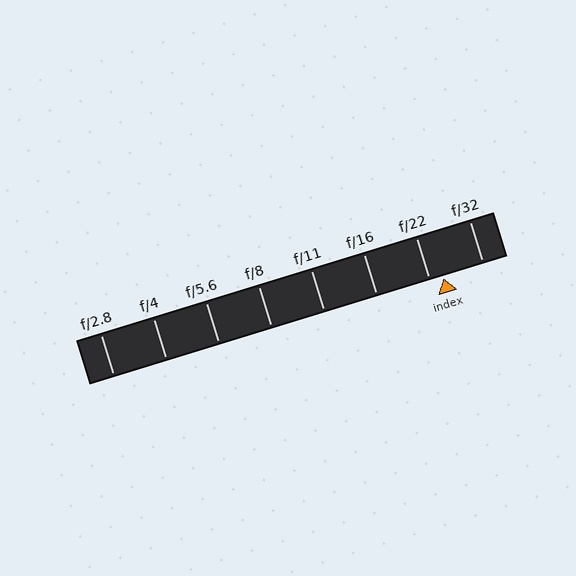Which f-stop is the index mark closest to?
The index mark is closest to f/22.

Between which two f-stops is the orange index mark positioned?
The index mark is between f/22 and f/32.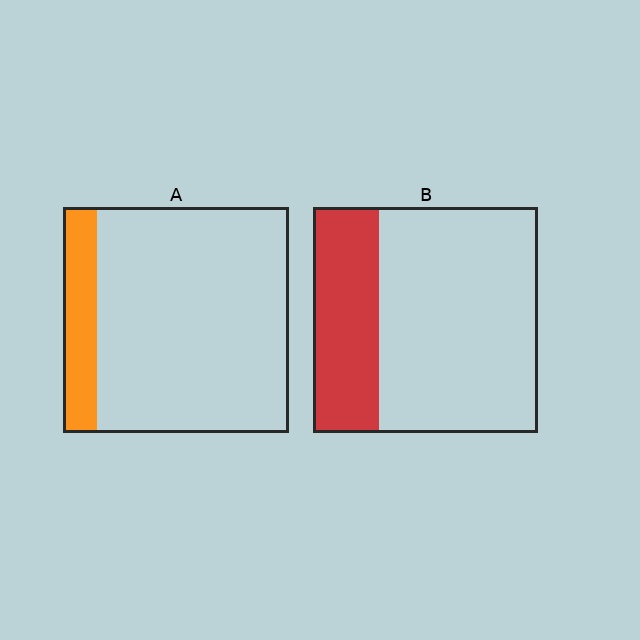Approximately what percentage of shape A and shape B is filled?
A is approximately 15% and B is approximately 30%.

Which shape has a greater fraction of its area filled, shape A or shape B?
Shape B.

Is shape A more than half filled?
No.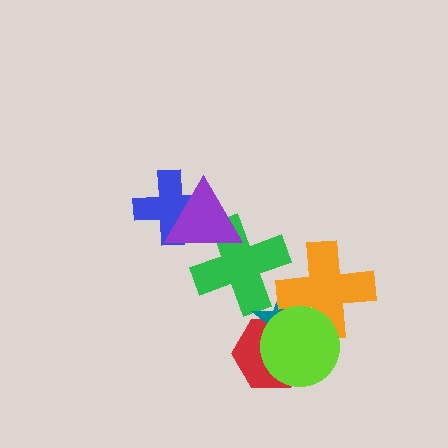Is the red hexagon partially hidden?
Yes, it is partially covered by another shape.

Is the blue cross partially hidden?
Yes, it is partially covered by another shape.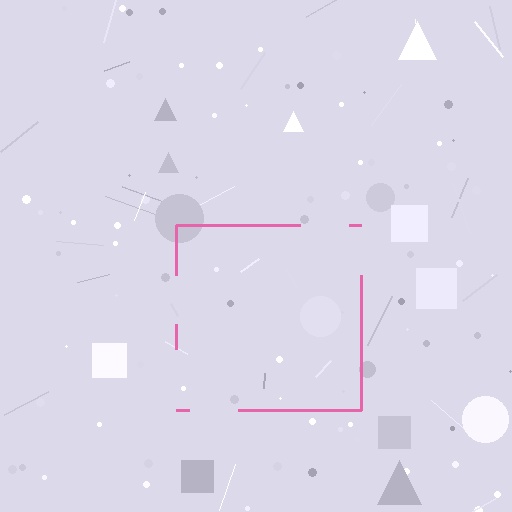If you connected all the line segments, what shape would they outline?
They would outline a square.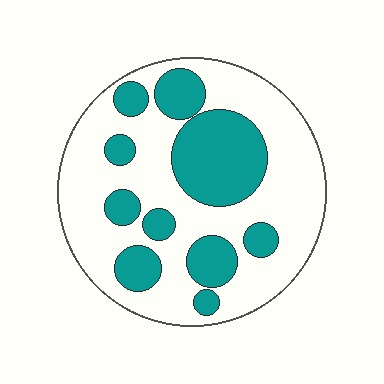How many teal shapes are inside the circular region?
10.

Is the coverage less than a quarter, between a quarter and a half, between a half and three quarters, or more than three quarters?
Between a quarter and a half.